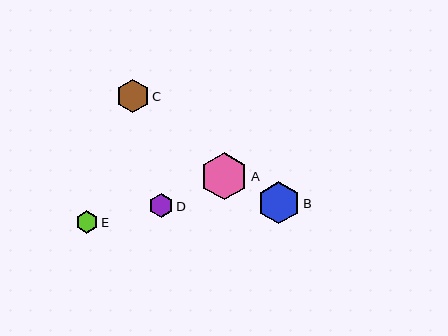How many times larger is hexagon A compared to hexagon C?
Hexagon A is approximately 1.4 times the size of hexagon C.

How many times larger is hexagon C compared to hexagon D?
Hexagon C is approximately 1.4 times the size of hexagon D.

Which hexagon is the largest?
Hexagon A is the largest with a size of approximately 47 pixels.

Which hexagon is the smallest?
Hexagon E is the smallest with a size of approximately 22 pixels.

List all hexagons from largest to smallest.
From largest to smallest: A, B, C, D, E.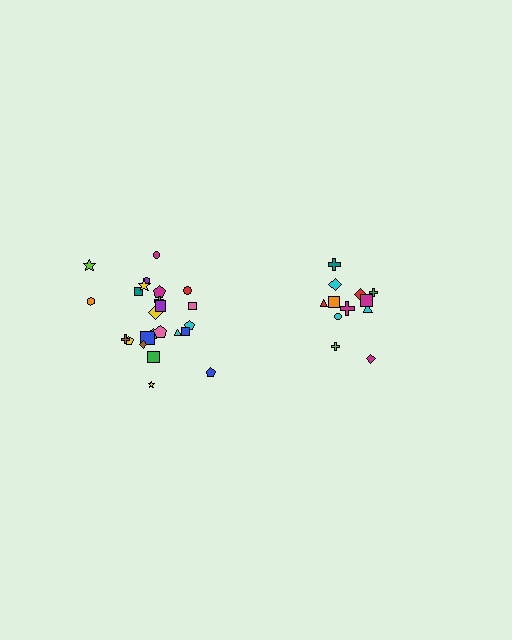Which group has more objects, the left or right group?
The left group.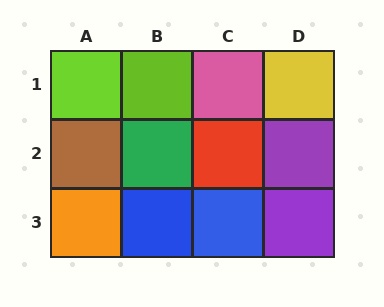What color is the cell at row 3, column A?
Orange.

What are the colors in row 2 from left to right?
Brown, green, red, purple.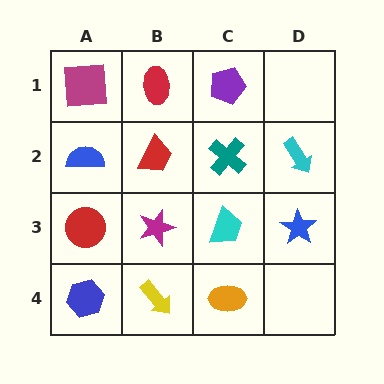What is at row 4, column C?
An orange ellipse.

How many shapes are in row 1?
3 shapes.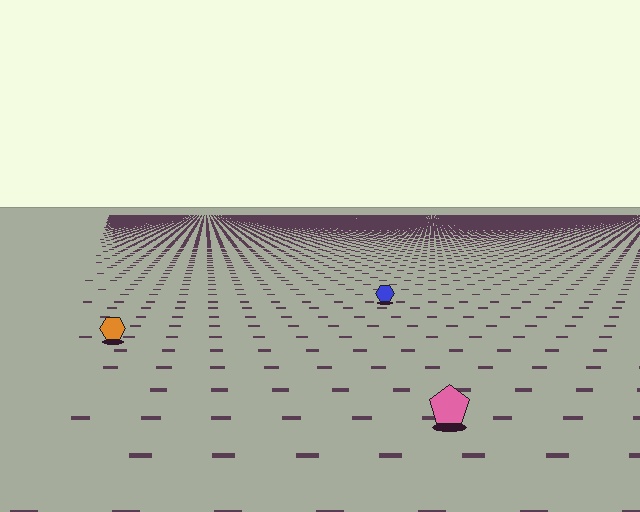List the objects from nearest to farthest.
From nearest to farthest: the pink pentagon, the orange hexagon, the blue hexagon.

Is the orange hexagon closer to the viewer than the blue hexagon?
Yes. The orange hexagon is closer — you can tell from the texture gradient: the ground texture is coarser near it.